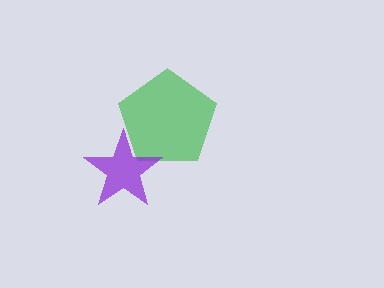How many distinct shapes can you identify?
There are 2 distinct shapes: a green pentagon, a purple star.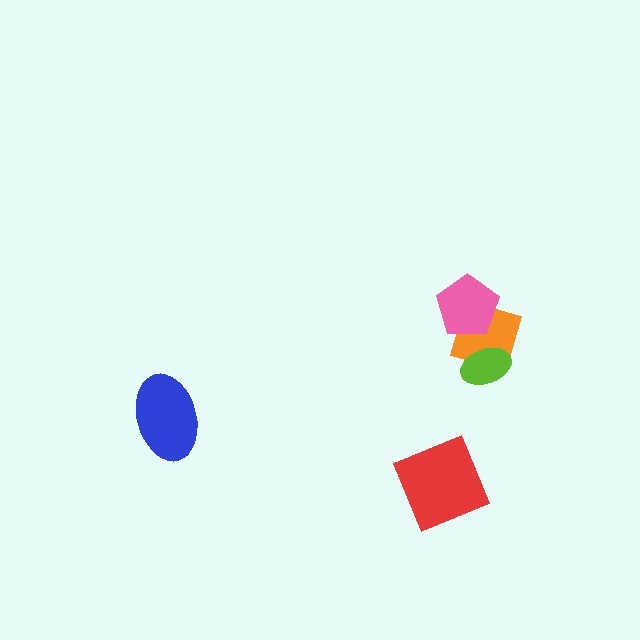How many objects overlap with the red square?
0 objects overlap with the red square.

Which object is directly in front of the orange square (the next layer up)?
The lime ellipse is directly in front of the orange square.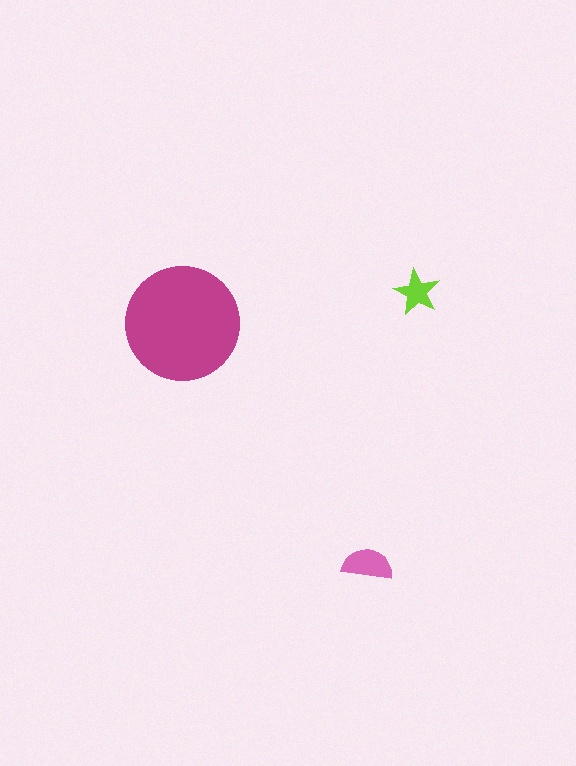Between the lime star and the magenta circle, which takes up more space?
The magenta circle.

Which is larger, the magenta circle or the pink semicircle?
The magenta circle.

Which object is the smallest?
The lime star.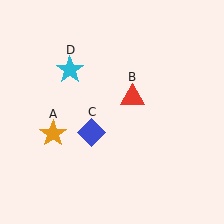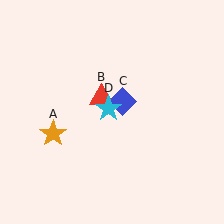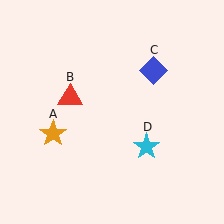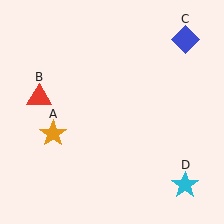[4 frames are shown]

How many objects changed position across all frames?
3 objects changed position: red triangle (object B), blue diamond (object C), cyan star (object D).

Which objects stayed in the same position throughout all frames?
Orange star (object A) remained stationary.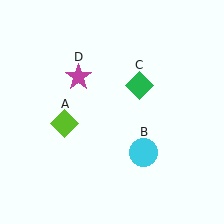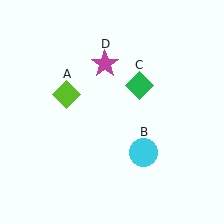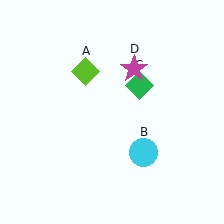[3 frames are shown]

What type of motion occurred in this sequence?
The lime diamond (object A), magenta star (object D) rotated clockwise around the center of the scene.